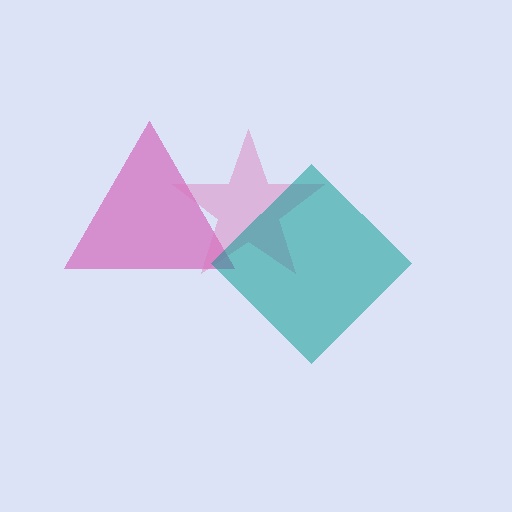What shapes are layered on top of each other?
The layered shapes are: a magenta triangle, a pink star, a teal diamond.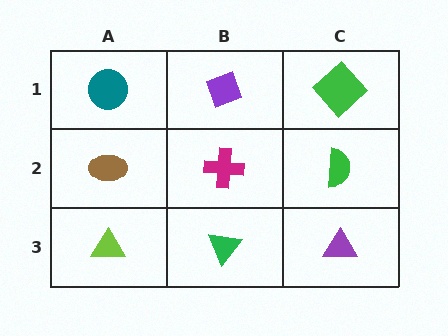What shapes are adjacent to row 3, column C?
A green semicircle (row 2, column C), a green triangle (row 3, column B).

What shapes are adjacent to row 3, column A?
A brown ellipse (row 2, column A), a green triangle (row 3, column B).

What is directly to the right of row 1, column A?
A purple diamond.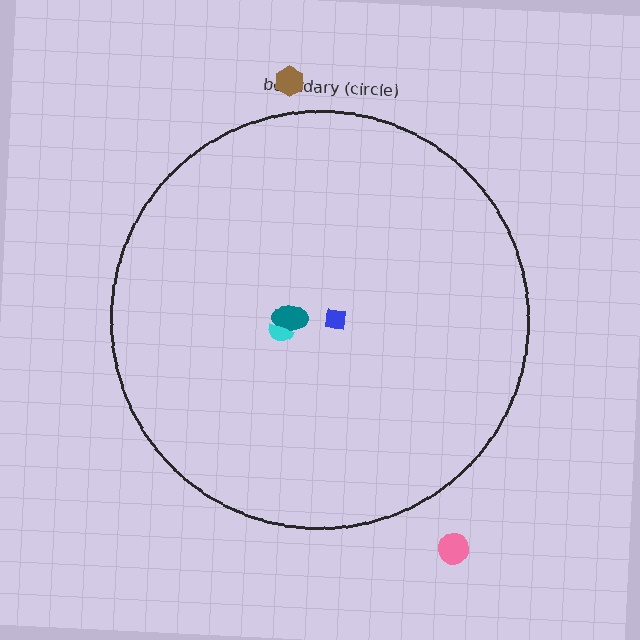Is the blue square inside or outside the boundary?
Inside.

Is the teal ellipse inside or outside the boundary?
Inside.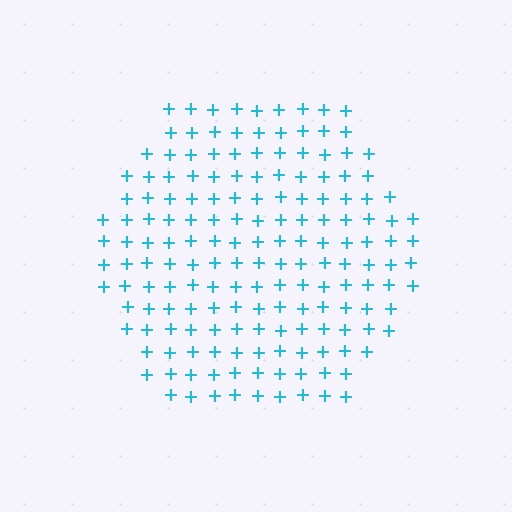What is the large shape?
The large shape is a hexagon.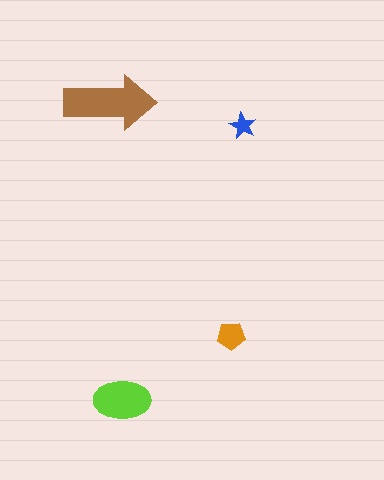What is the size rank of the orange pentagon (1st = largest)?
3rd.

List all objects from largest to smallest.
The brown arrow, the lime ellipse, the orange pentagon, the blue star.